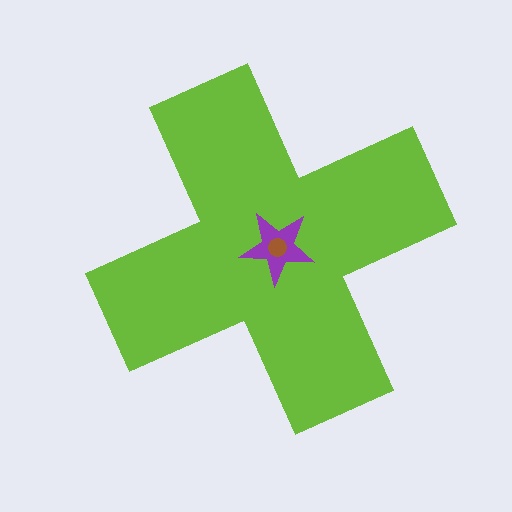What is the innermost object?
The brown circle.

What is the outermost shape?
The lime cross.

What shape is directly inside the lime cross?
The purple star.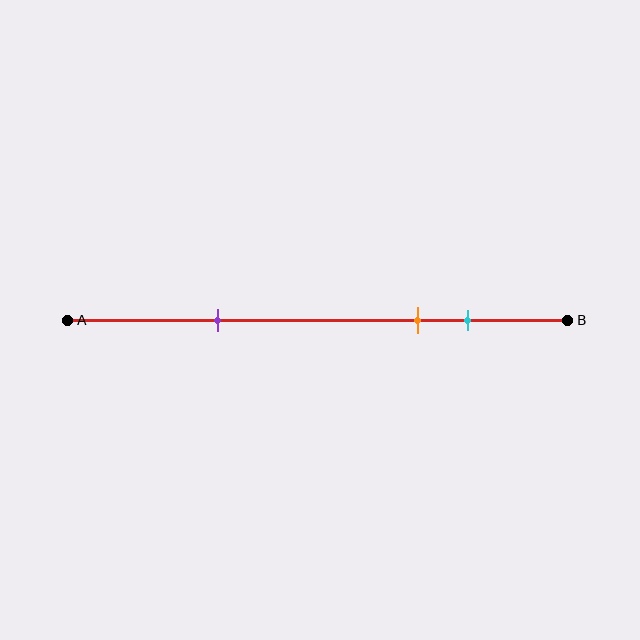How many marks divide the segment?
There are 3 marks dividing the segment.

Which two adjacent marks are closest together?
The orange and cyan marks are the closest adjacent pair.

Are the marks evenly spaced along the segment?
No, the marks are not evenly spaced.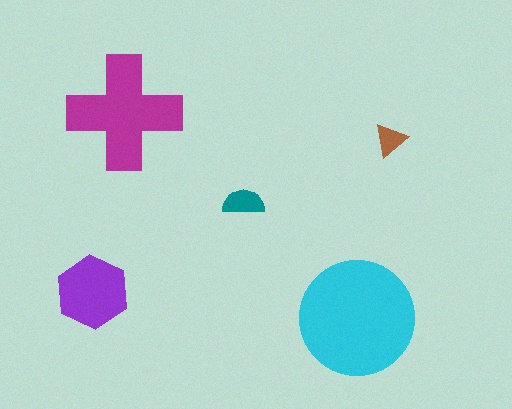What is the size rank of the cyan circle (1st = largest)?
1st.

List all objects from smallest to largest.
The brown triangle, the teal semicircle, the purple hexagon, the magenta cross, the cyan circle.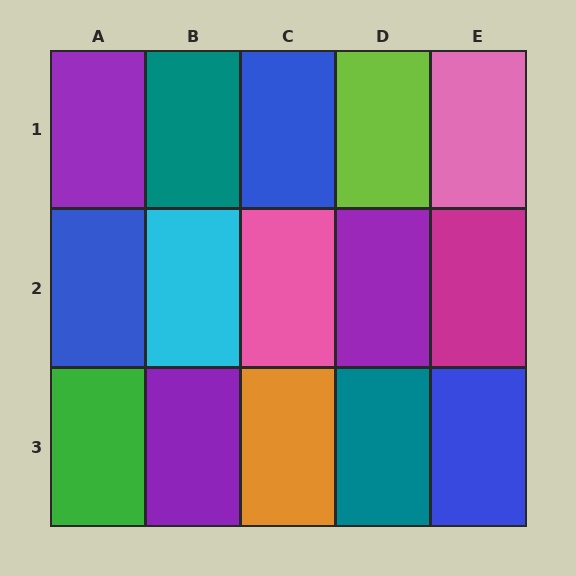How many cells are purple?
3 cells are purple.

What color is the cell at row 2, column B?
Cyan.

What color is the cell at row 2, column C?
Pink.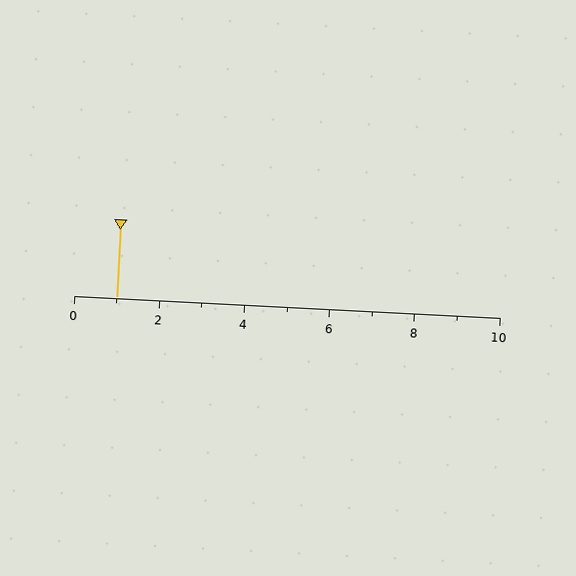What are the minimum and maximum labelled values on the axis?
The axis runs from 0 to 10.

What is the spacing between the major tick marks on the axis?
The major ticks are spaced 2 apart.